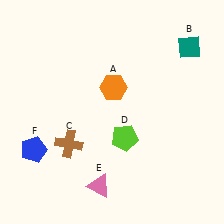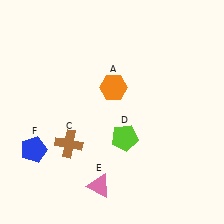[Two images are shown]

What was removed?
The teal diamond (B) was removed in Image 2.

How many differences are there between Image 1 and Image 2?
There is 1 difference between the two images.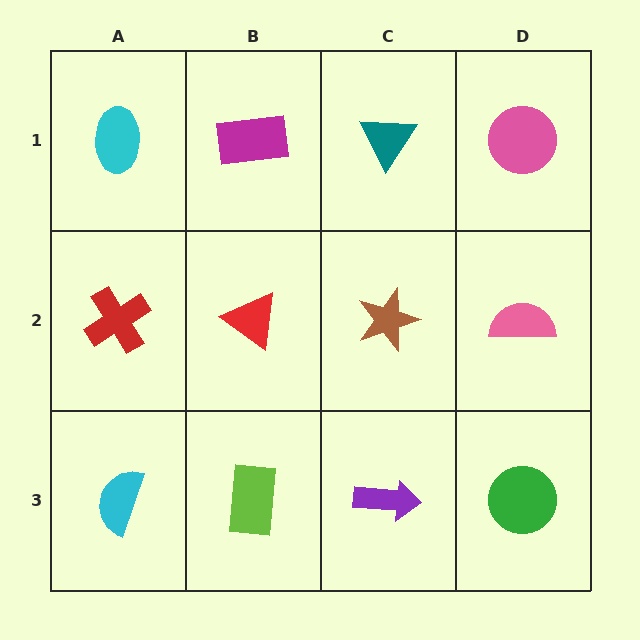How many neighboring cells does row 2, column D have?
3.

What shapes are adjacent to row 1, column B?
A red triangle (row 2, column B), a cyan ellipse (row 1, column A), a teal triangle (row 1, column C).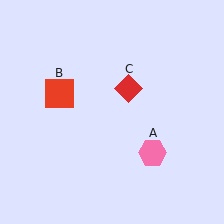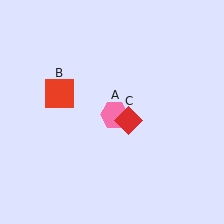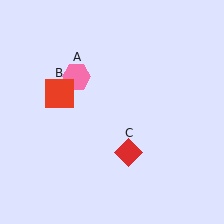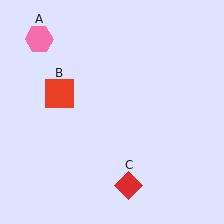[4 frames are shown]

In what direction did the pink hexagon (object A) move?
The pink hexagon (object A) moved up and to the left.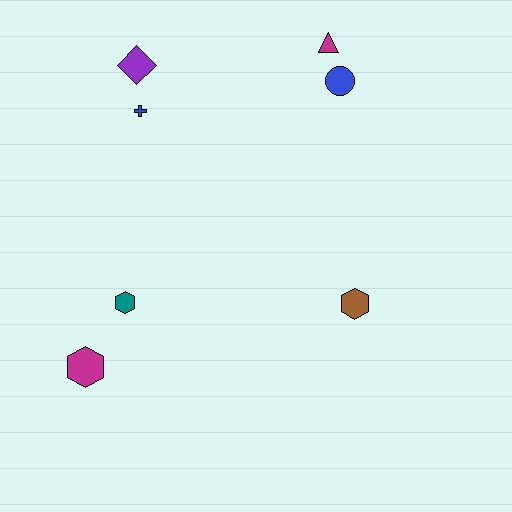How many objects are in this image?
There are 7 objects.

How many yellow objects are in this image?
There are no yellow objects.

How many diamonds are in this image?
There is 1 diamond.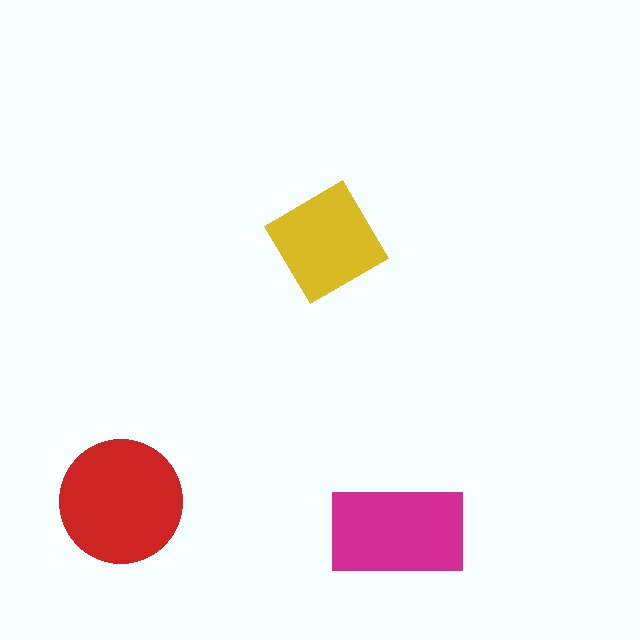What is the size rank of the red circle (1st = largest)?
1st.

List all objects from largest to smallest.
The red circle, the magenta rectangle, the yellow diamond.